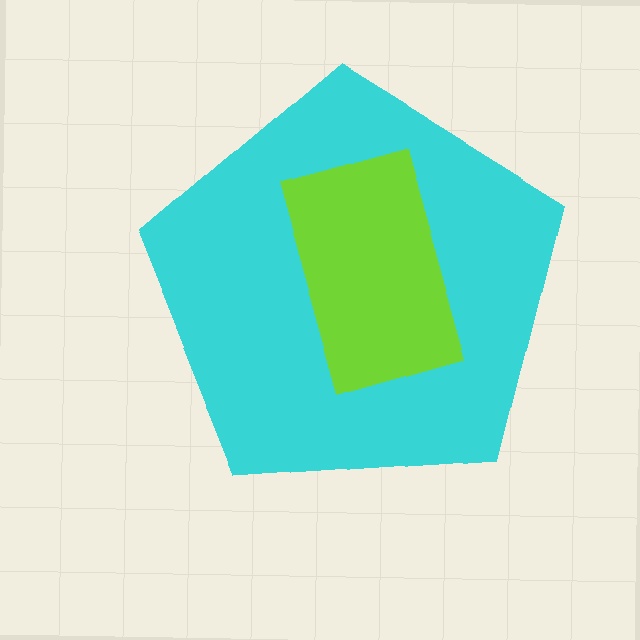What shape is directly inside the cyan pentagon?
The lime rectangle.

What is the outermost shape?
The cyan pentagon.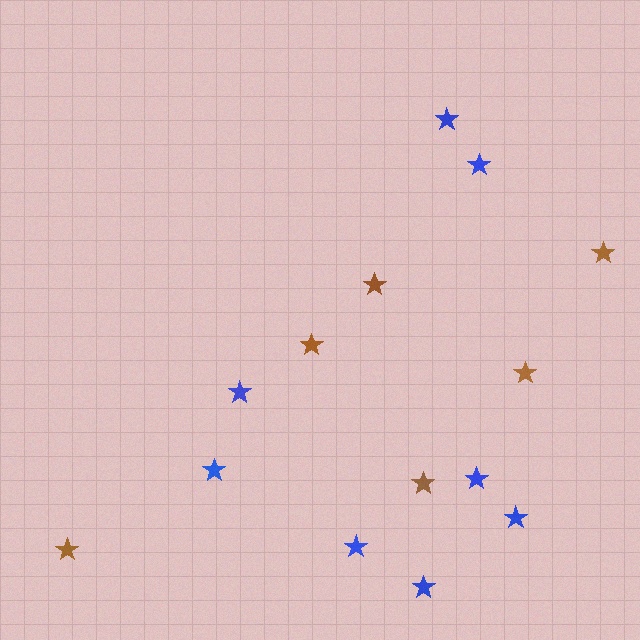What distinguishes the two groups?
There are 2 groups: one group of blue stars (8) and one group of brown stars (6).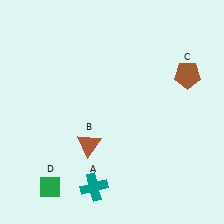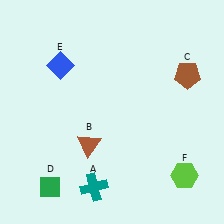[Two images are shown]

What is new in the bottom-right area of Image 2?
A lime hexagon (F) was added in the bottom-right area of Image 2.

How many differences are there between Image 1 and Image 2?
There are 2 differences between the two images.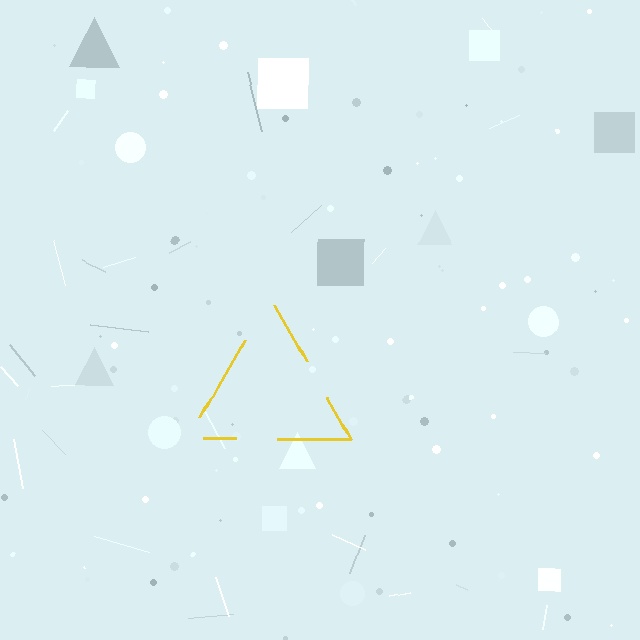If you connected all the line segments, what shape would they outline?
They would outline a triangle.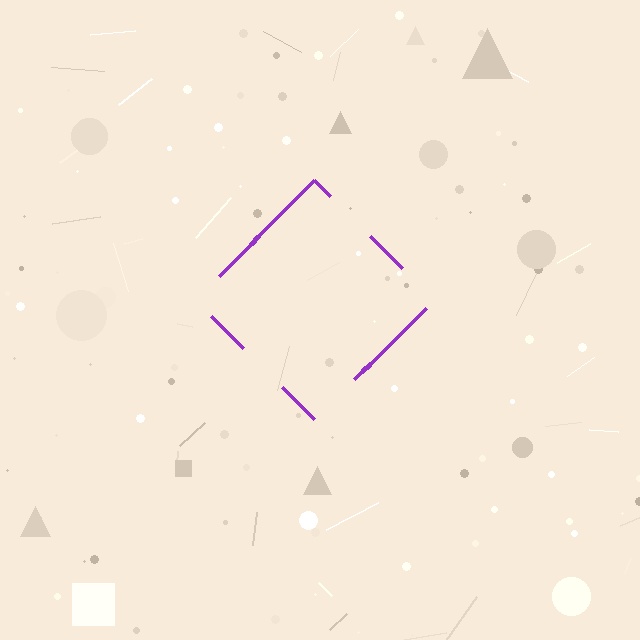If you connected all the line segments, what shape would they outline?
They would outline a diamond.